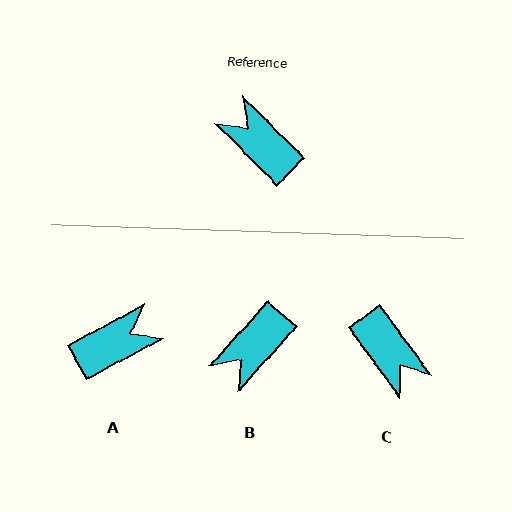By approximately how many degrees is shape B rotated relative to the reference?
Approximately 93 degrees counter-clockwise.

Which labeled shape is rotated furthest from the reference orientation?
C, about 172 degrees away.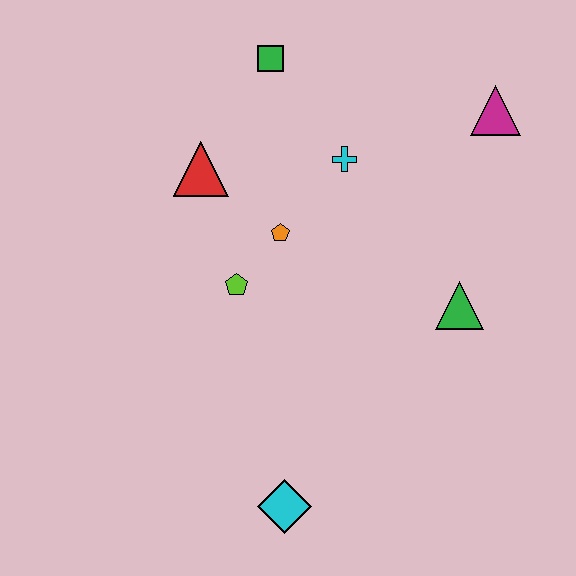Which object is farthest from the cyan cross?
The cyan diamond is farthest from the cyan cross.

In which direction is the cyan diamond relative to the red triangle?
The cyan diamond is below the red triangle.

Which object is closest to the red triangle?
The orange pentagon is closest to the red triangle.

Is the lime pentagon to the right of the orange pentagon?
No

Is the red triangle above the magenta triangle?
No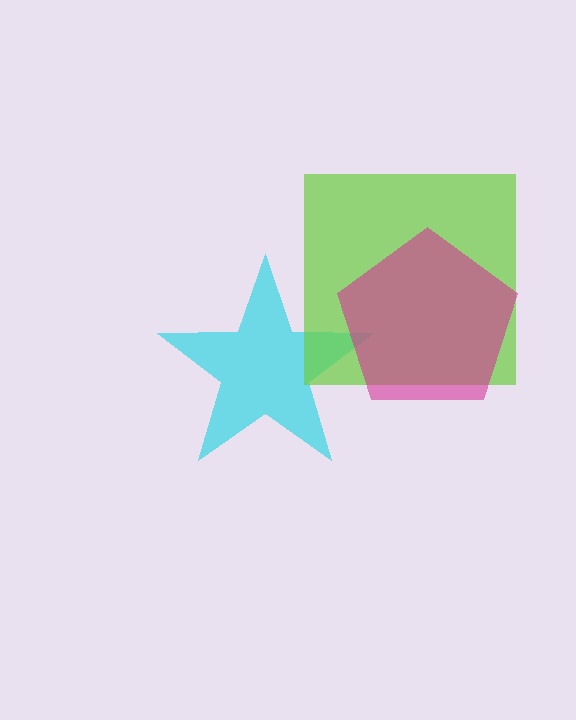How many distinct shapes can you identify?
There are 3 distinct shapes: a cyan star, a lime square, a magenta pentagon.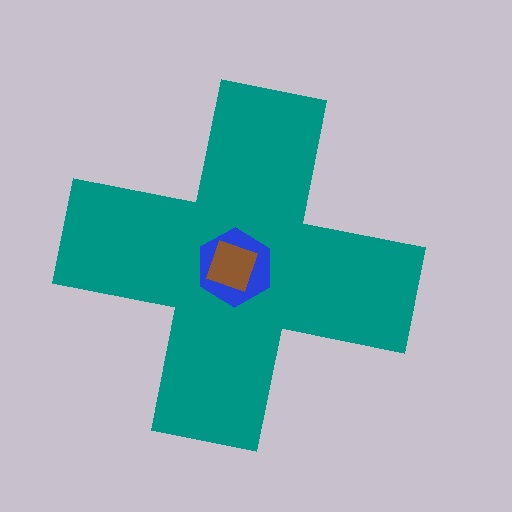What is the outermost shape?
The teal cross.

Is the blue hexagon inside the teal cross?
Yes.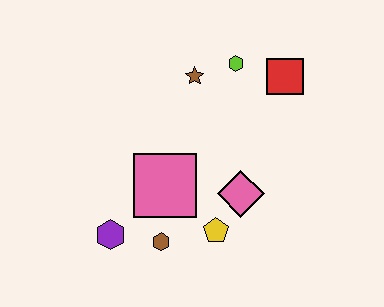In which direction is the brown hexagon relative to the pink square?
The brown hexagon is below the pink square.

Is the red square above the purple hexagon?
Yes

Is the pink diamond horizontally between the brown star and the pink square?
No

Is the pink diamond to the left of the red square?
Yes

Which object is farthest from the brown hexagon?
The red square is farthest from the brown hexagon.